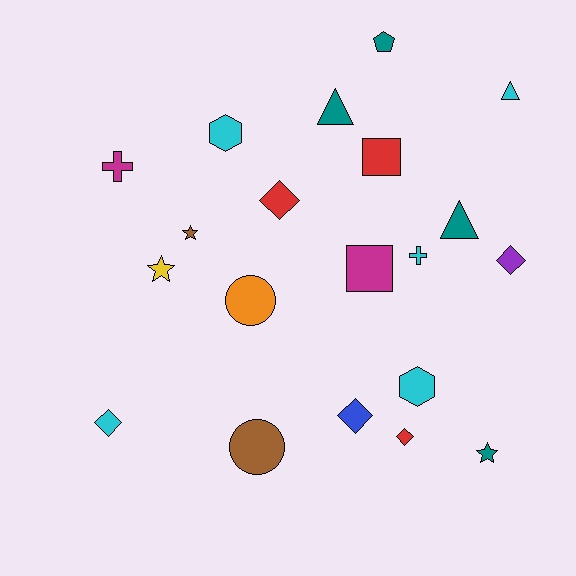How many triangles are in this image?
There are 3 triangles.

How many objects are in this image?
There are 20 objects.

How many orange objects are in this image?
There is 1 orange object.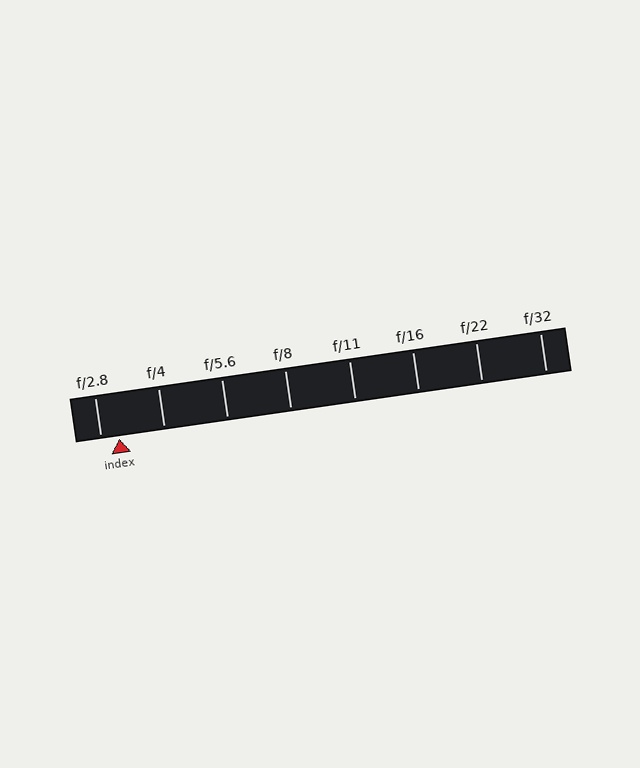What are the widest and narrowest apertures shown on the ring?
The widest aperture shown is f/2.8 and the narrowest is f/32.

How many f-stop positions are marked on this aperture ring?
There are 8 f-stop positions marked.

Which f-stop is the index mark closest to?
The index mark is closest to f/2.8.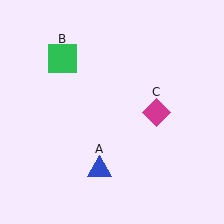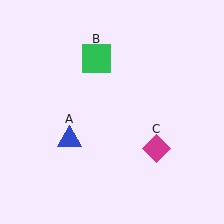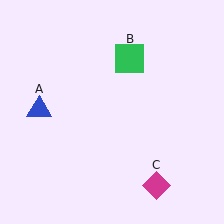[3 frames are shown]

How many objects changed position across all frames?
3 objects changed position: blue triangle (object A), green square (object B), magenta diamond (object C).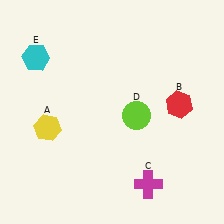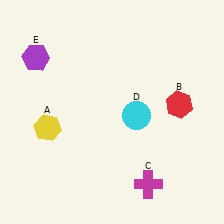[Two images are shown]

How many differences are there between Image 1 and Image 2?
There are 2 differences between the two images.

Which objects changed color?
D changed from lime to cyan. E changed from cyan to purple.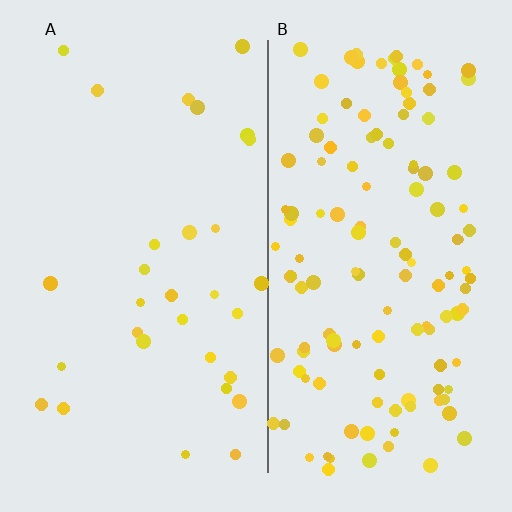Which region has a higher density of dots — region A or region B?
B (the right).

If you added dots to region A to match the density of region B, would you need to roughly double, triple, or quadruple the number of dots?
Approximately quadruple.